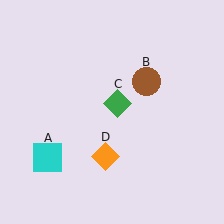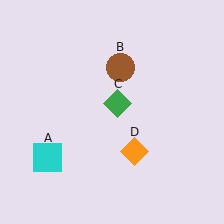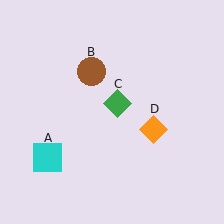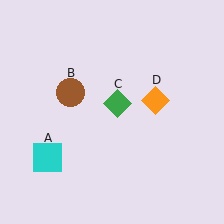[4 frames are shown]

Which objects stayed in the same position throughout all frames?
Cyan square (object A) and green diamond (object C) remained stationary.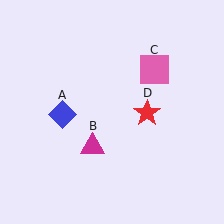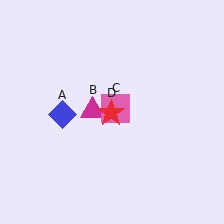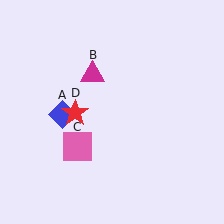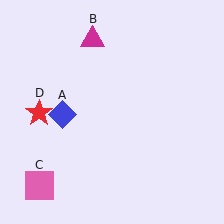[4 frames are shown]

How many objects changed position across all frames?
3 objects changed position: magenta triangle (object B), pink square (object C), red star (object D).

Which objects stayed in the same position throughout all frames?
Blue diamond (object A) remained stationary.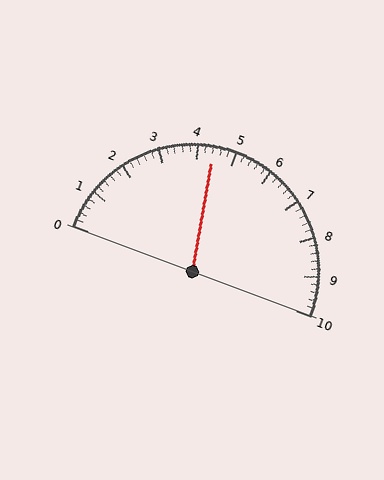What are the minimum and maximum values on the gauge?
The gauge ranges from 0 to 10.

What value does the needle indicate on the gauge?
The needle indicates approximately 4.4.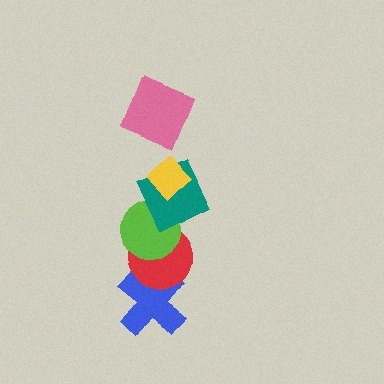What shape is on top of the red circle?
The lime circle is on top of the red circle.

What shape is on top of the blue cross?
The red circle is on top of the blue cross.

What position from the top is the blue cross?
The blue cross is 6th from the top.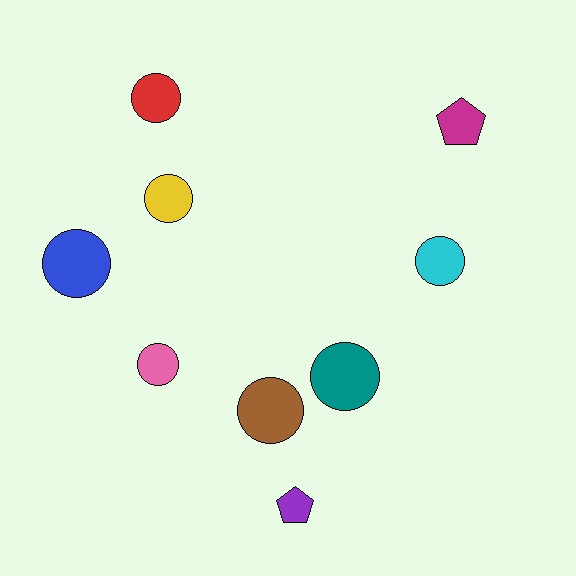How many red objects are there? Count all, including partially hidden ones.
There is 1 red object.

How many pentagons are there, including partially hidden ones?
There are 2 pentagons.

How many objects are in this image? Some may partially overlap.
There are 9 objects.